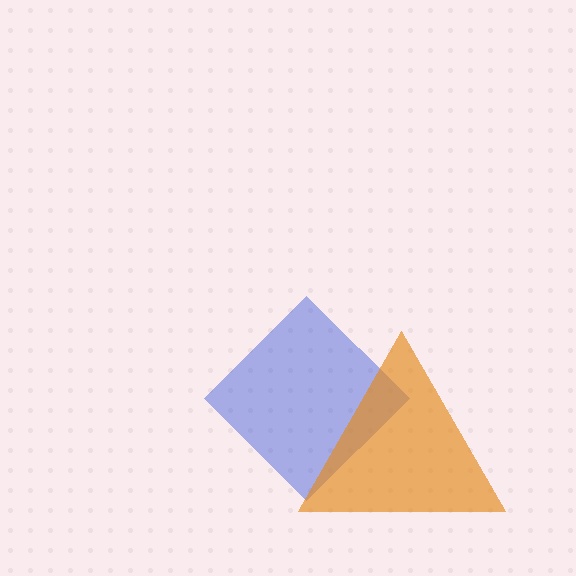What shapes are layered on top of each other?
The layered shapes are: a blue diamond, an orange triangle.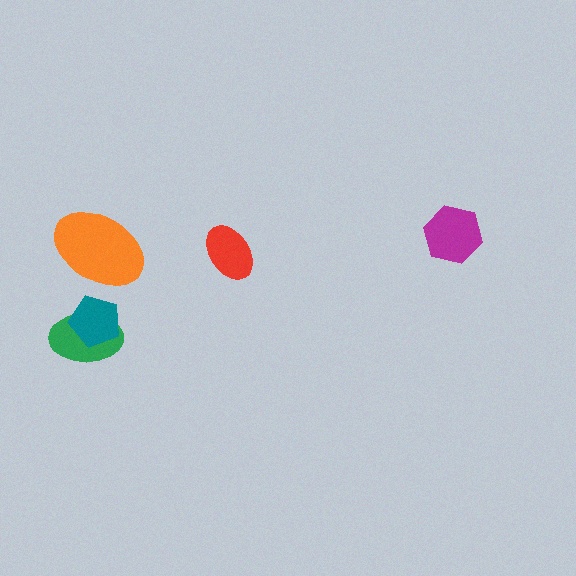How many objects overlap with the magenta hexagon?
0 objects overlap with the magenta hexagon.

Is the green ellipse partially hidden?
Yes, it is partially covered by another shape.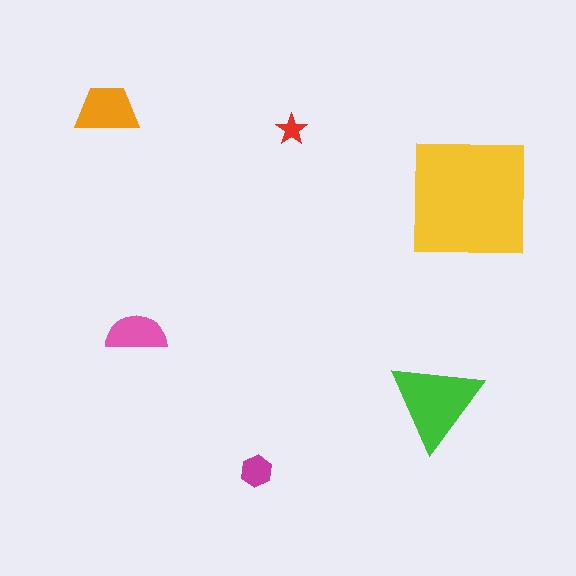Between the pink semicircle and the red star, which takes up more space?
The pink semicircle.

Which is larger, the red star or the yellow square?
The yellow square.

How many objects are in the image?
There are 6 objects in the image.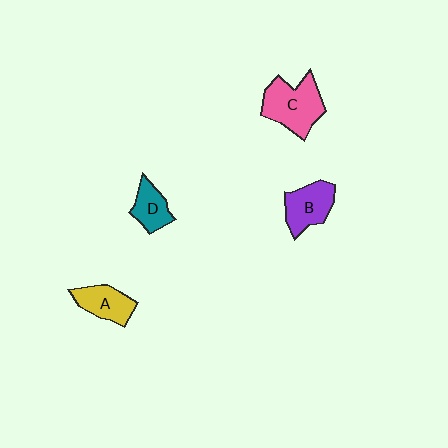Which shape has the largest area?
Shape C (pink).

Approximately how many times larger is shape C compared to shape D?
Approximately 1.9 times.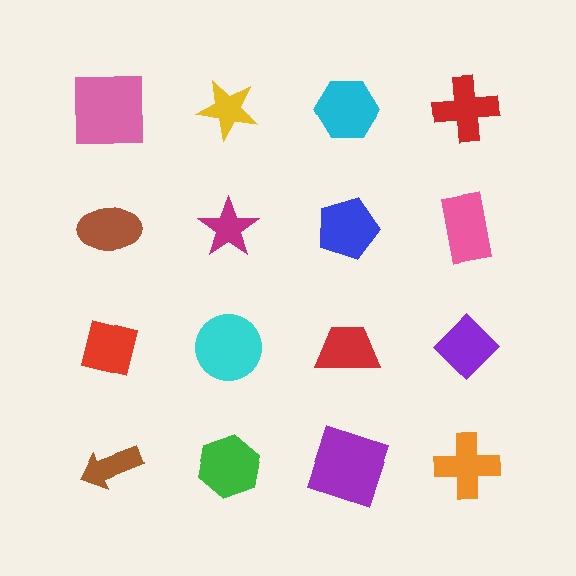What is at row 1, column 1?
A pink square.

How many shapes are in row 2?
4 shapes.